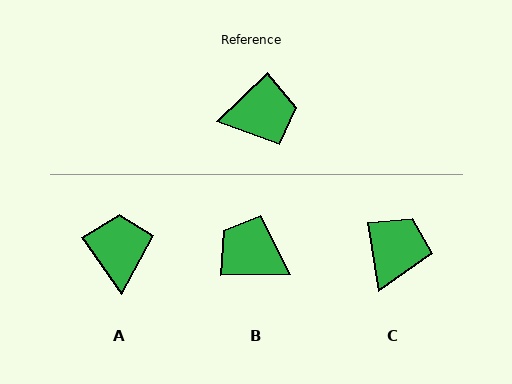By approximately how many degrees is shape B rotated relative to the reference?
Approximately 137 degrees counter-clockwise.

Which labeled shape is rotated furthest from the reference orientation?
B, about 137 degrees away.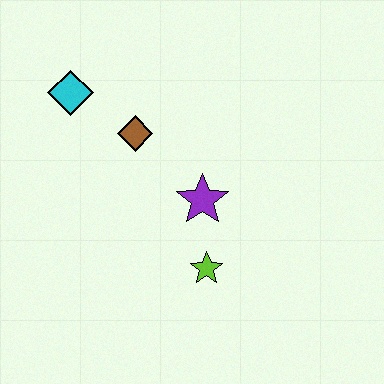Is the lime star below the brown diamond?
Yes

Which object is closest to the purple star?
The lime star is closest to the purple star.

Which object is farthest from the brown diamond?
The lime star is farthest from the brown diamond.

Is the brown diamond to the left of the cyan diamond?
No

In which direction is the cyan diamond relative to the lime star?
The cyan diamond is above the lime star.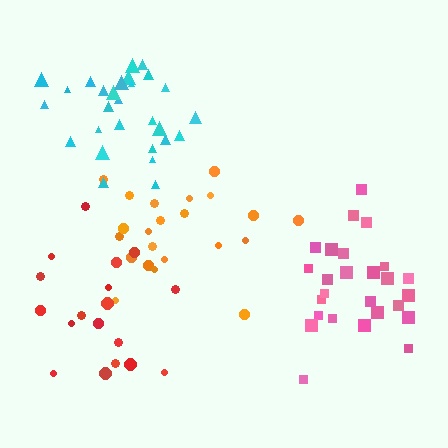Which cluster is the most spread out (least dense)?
Orange.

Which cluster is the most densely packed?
Cyan.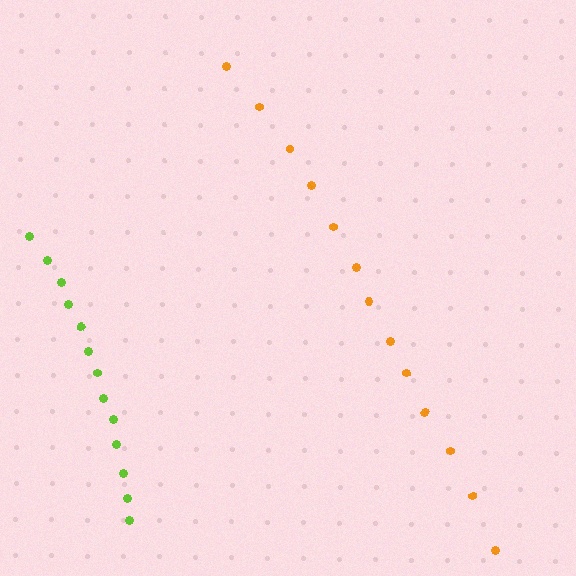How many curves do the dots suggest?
There are 2 distinct paths.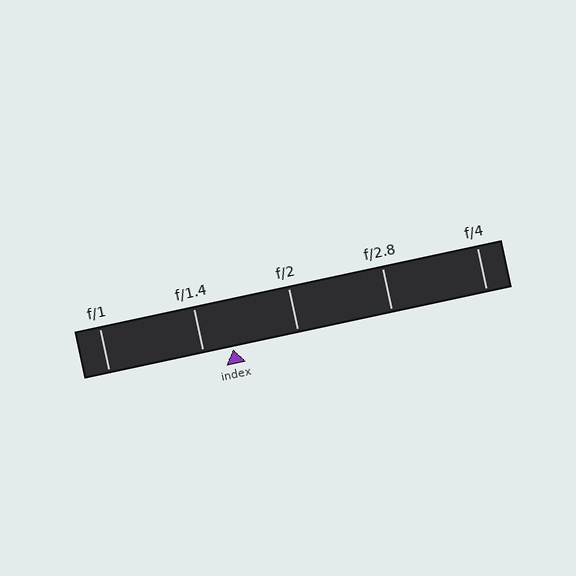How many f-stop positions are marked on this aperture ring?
There are 5 f-stop positions marked.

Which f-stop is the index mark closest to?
The index mark is closest to f/1.4.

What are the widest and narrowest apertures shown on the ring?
The widest aperture shown is f/1 and the narrowest is f/4.